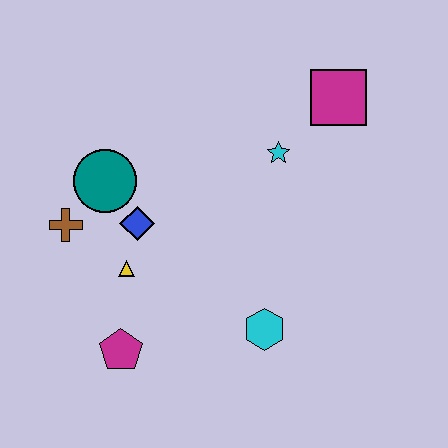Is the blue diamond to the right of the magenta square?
No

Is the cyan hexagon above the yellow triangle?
No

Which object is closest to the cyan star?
The magenta square is closest to the cyan star.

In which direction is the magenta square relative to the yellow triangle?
The magenta square is to the right of the yellow triangle.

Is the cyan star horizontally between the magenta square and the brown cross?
Yes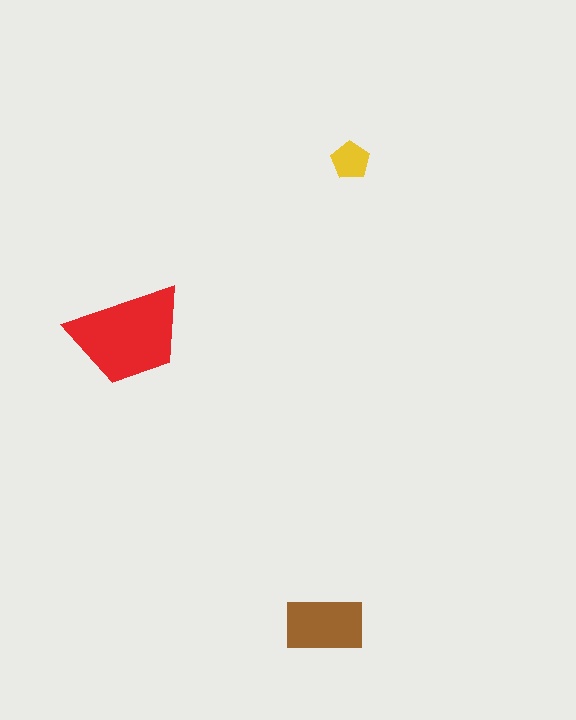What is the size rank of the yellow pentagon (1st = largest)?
3rd.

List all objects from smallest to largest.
The yellow pentagon, the brown rectangle, the red trapezoid.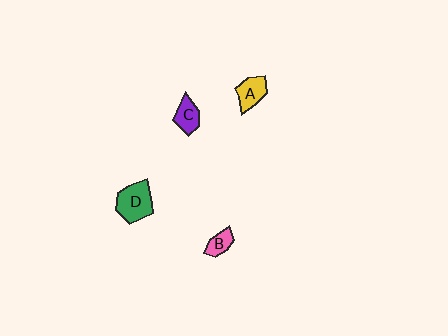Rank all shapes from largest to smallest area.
From largest to smallest: D (green), A (yellow), C (purple), B (pink).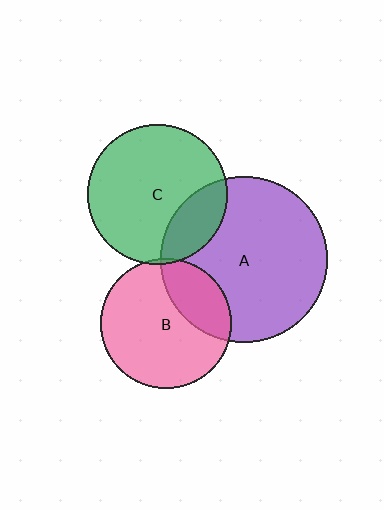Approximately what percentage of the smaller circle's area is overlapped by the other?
Approximately 5%.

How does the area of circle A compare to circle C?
Approximately 1.4 times.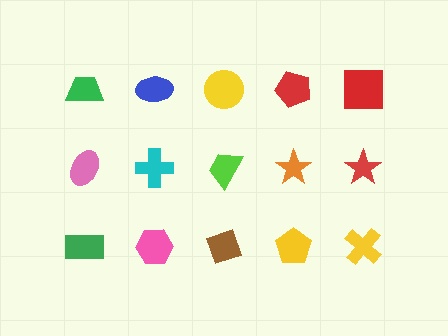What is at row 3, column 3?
A brown diamond.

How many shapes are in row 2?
5 shapes.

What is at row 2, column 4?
An orange star.